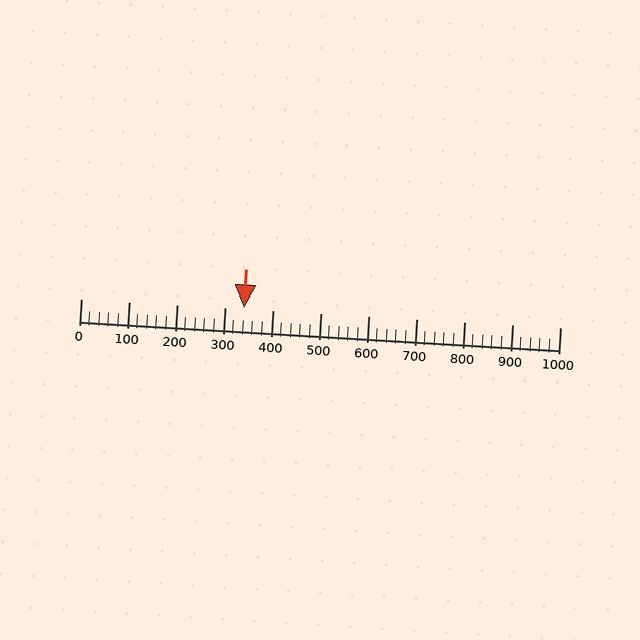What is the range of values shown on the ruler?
The ruler shows values from 0 to 1000.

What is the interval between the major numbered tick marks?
The major tick marks are spaced 100 units apart.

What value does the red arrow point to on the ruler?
The red arrow points to approximately 340.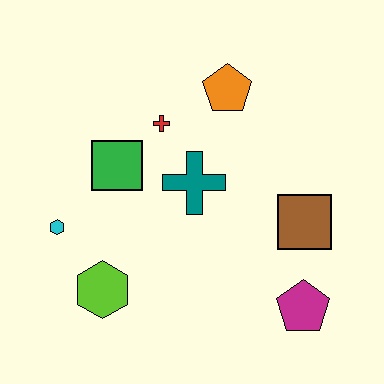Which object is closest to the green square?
The red cross is closest to the green square.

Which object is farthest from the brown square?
The cyan hexagon is farthest from the brown square.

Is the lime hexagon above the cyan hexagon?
No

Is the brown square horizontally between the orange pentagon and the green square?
No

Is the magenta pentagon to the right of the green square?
Yes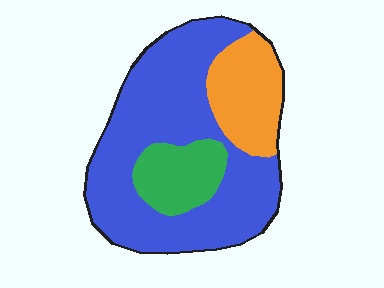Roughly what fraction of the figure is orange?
Orange takes up between a sixth and a third of the figure.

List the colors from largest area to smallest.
From largest to smallest: blue, orange, green.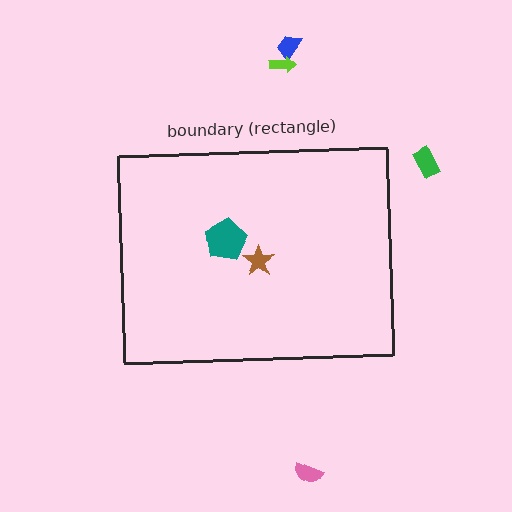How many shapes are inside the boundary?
2 inside, 4 outside.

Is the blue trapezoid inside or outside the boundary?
Outside.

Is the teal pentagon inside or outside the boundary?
Inside.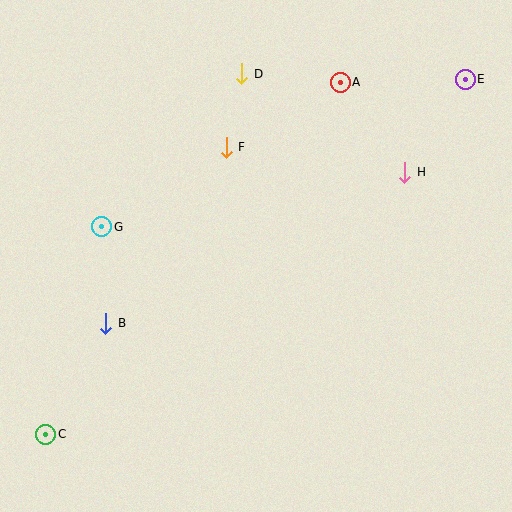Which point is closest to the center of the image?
Point F at (226, 147) is closest to the center.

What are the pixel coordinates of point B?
Point B is at (106, 323).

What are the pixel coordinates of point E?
Point E is at (465, 79).